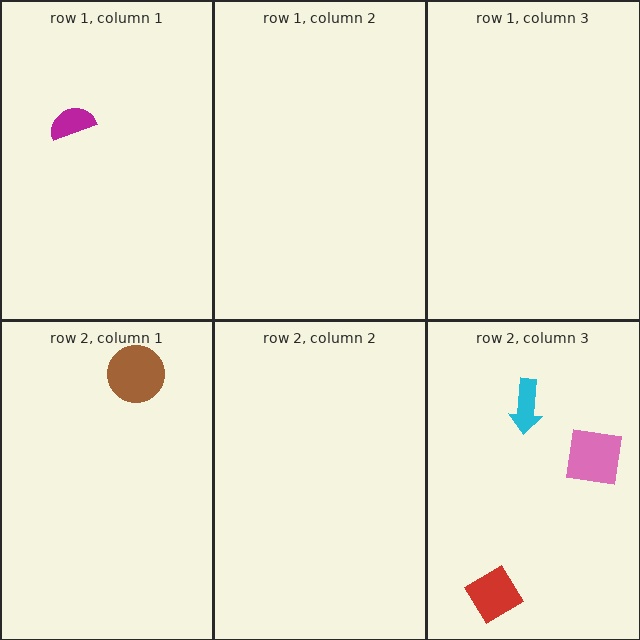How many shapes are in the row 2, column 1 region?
1.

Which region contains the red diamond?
The row 2, column 3 region.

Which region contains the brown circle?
The row 2, column 1 region.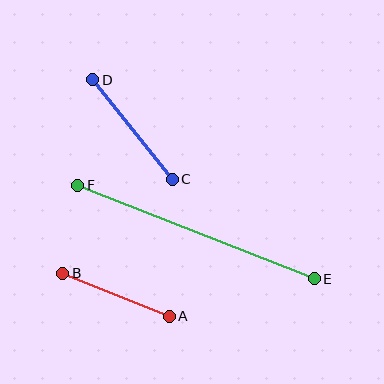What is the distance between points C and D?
The distance is approximately 127 pixels.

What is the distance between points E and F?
The distance is approximately 254 pixels.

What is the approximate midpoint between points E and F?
The midpoint is at approximately (196, 232) pixels.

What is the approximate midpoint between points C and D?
The midpoint is at approximately (133, 130) pixels.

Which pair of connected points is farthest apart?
Points E and F are farthest apart.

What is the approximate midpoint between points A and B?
The midpoint is at approximately (116, 295) pixels.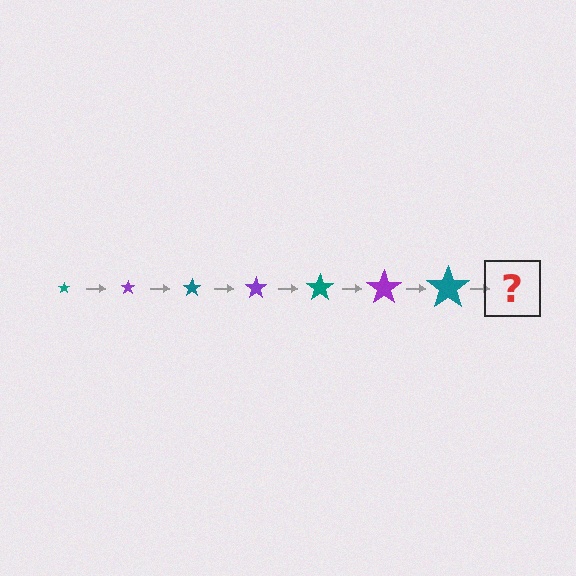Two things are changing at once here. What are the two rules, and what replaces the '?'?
The two rules are that the star grows larger each step and the color cycles through teal and purple. The '?' should be a purple star, larger than the previous one.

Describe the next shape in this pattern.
It should be a purple star, larger than the previous one.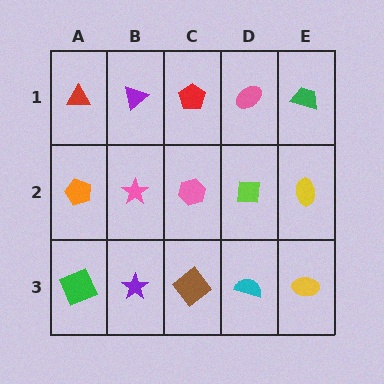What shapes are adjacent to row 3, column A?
An orange pentagon (row 2, column A), a purple star (row 3, column B).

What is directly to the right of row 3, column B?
A brown diamond.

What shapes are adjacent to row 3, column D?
A lime square (row 2, column D), a brown diamond (row 3, column C), a yellow ellipse (row 3, column E).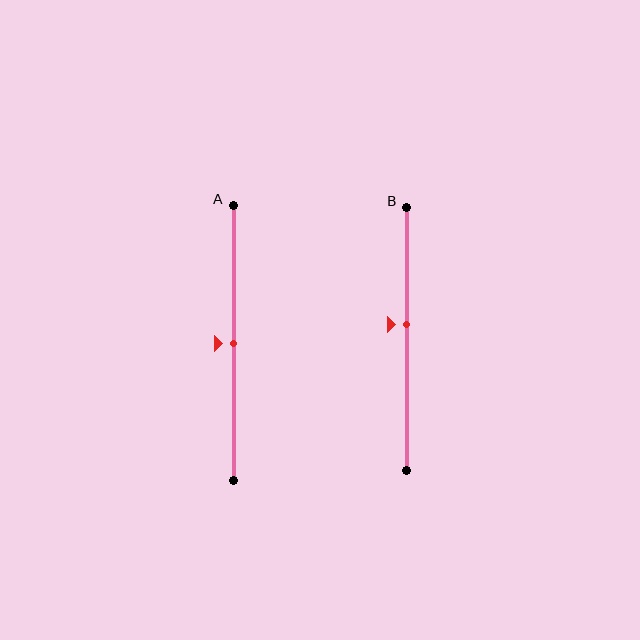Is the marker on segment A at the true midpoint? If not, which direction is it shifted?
Yes, the marker on segment A is at the true midpoint.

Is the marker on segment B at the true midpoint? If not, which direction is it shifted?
No, the marker on segment B is shifted upward by about 5% of the segment length.